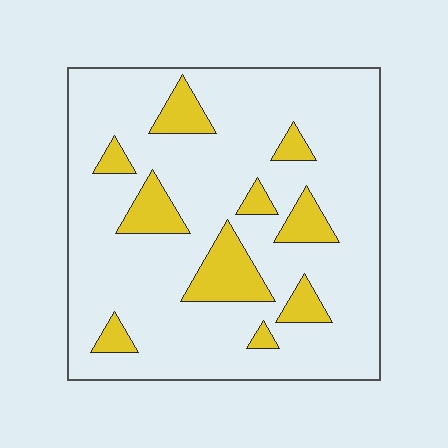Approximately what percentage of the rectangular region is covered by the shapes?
Approximately 15%.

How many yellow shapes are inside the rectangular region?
10.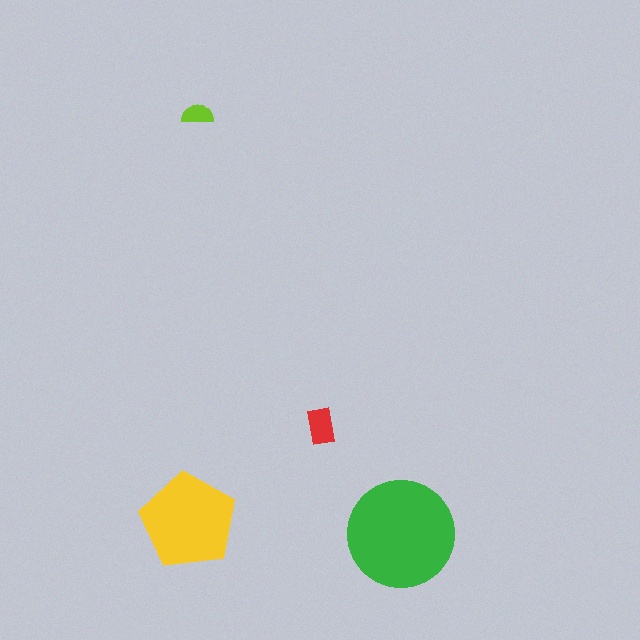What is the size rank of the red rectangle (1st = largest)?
3rd.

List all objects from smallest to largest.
The lime semicircle, the red rectangle, the yellow pentagon, the green circle.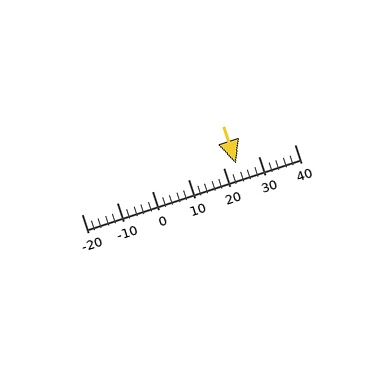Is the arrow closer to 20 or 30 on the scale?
The arrow is closer to 20.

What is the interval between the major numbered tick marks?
The major tick marks are spaced 10 units apart.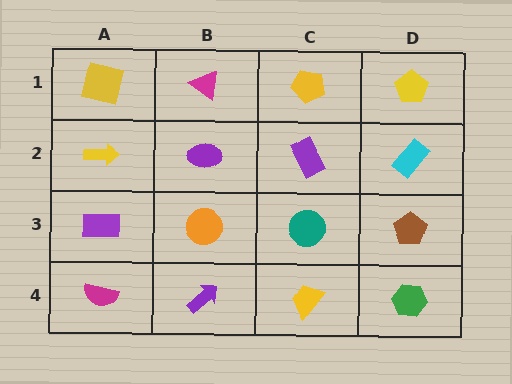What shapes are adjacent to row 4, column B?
An orange circle (row 3, column B), a magenta semicircle (row 4, column A), a yellow trapezoid (row 4, column C).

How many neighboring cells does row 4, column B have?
3.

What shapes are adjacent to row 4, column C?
A teal circle (row 3, column C), a purple arrow (row 4, column B), a green hexagon (row 4, column D).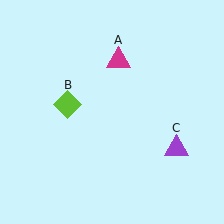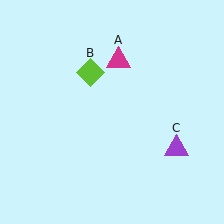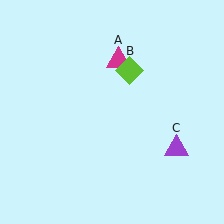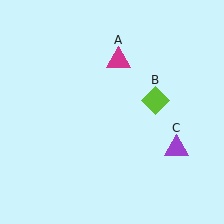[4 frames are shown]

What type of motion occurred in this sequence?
The lime diamond (object B) rotated clockwise around the center of the scene.